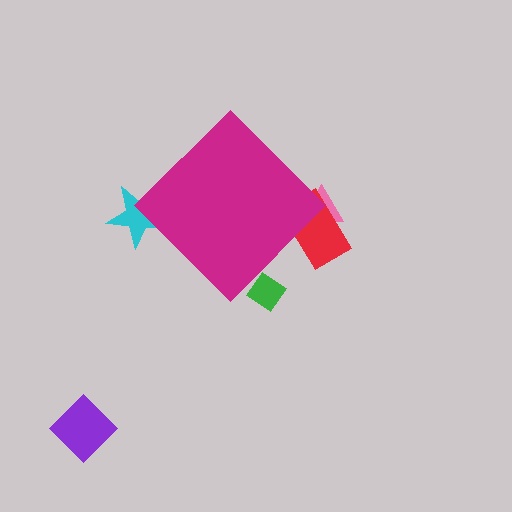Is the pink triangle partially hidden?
Yes, the pink triangle is partially hidden behind the magenta diamond.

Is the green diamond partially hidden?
Yes, the green diamond is partially hidden behind the magenta diamond.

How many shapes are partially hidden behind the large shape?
4 shapes are partially hidden.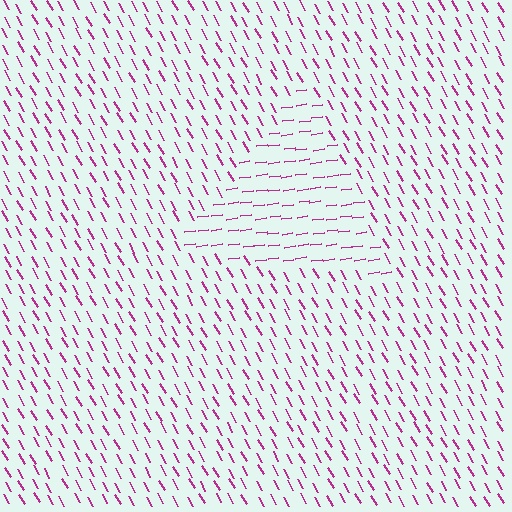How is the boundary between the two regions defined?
The boundary is defined purely by a change in line orientation (approximately 68 degrees difference). All lines are the same color and thickness.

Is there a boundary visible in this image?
Yes, there is a texture boundary formed by a change in line orientation.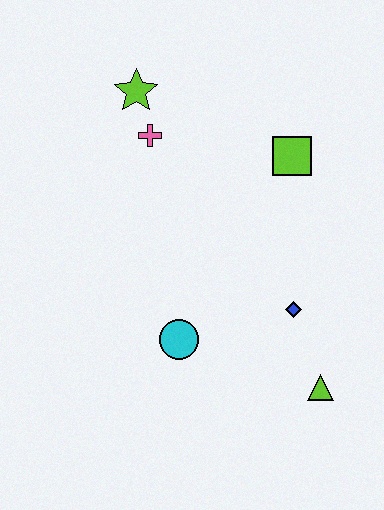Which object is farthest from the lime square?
The lime triangle is farthest from the lime square.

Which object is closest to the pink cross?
The lime star is closest to the pink cross.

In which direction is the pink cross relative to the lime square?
The pink cross is to the left of the lime square.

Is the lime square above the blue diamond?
Yes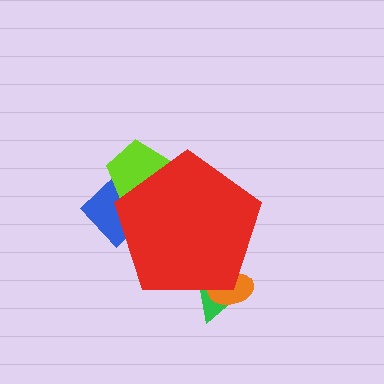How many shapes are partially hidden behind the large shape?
4 shapes are partially hidden.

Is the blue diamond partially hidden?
Yes, the blue diamond is partially hidden behind the red pentagon.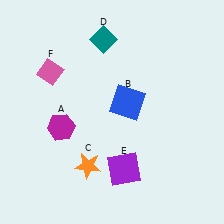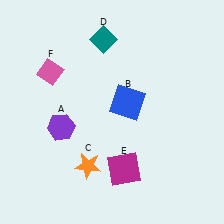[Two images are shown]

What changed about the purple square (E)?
In Image 1, E is purple. In Image 2, it changed to magenta.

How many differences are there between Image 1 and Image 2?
There are 2 differences between the two images.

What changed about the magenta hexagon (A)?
In Image 1, A is magenta. In Image 2, it changed to purple.